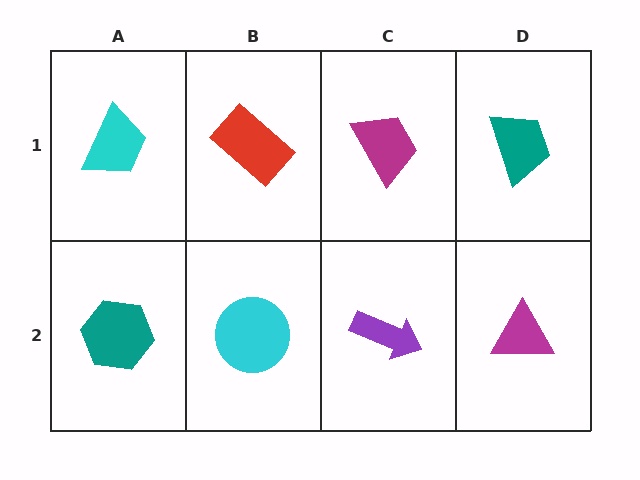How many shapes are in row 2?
4 shapes.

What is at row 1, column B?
A red rectangle.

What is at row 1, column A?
A cyan trapezoid.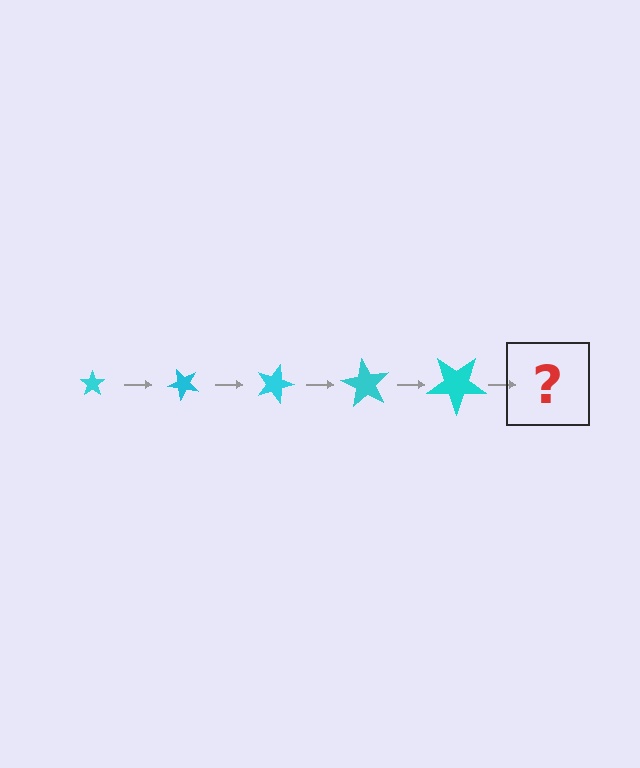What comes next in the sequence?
The next element should be a star, larger than the previous one and rotated 225 degrees from the start.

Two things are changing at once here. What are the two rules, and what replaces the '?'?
The two rules are that the star grows larger each step and it rotates 45 degrees each step. The '?' should be a star, larger than the previous one and rotated 225 degrees from the start.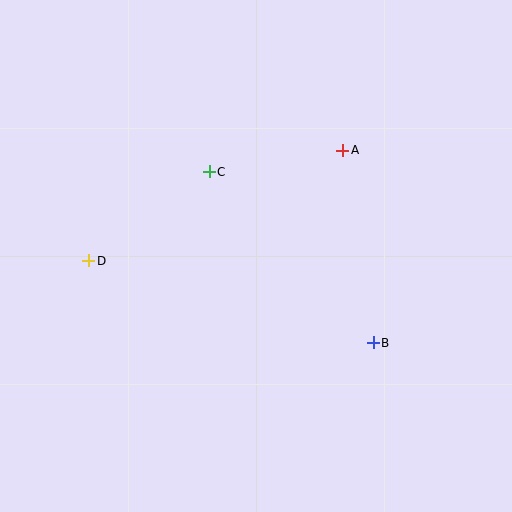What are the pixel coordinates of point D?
Point D is at (89, 261).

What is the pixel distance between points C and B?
The distance between C and B is 237 pixels.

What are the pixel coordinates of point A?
Point A is at (343, 150).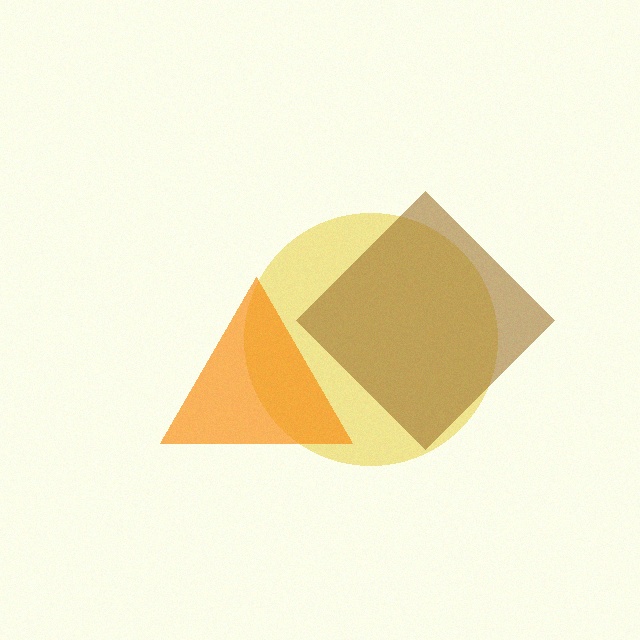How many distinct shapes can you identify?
There are 3 distinct shapes: a yellow circle, a brown diamond, an orange triangle.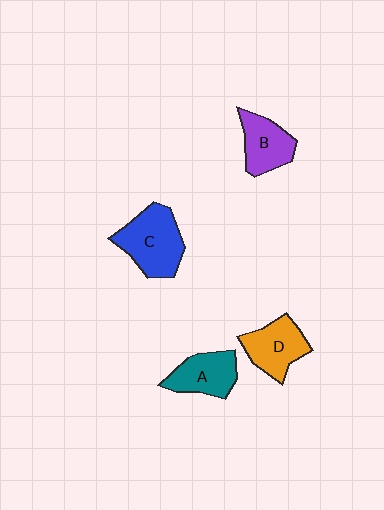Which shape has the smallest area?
Shape B (purple).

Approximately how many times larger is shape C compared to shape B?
Approximately 1.4 times.